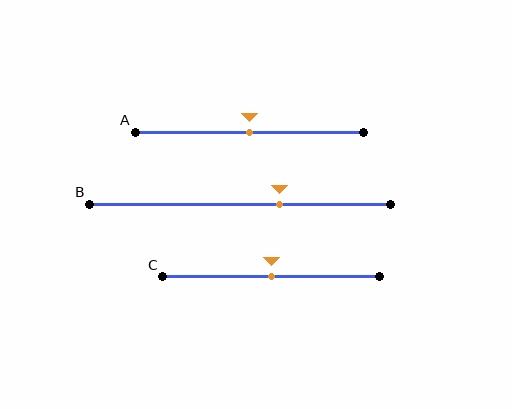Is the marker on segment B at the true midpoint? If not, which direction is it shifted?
No, the marker on segment B is shifted to the right by about 13% of the segment length.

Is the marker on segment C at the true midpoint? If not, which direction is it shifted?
Yes, the marker on segment C is at the true midpoint.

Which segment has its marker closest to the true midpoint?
Segment A has its marker closest to the true midpoint.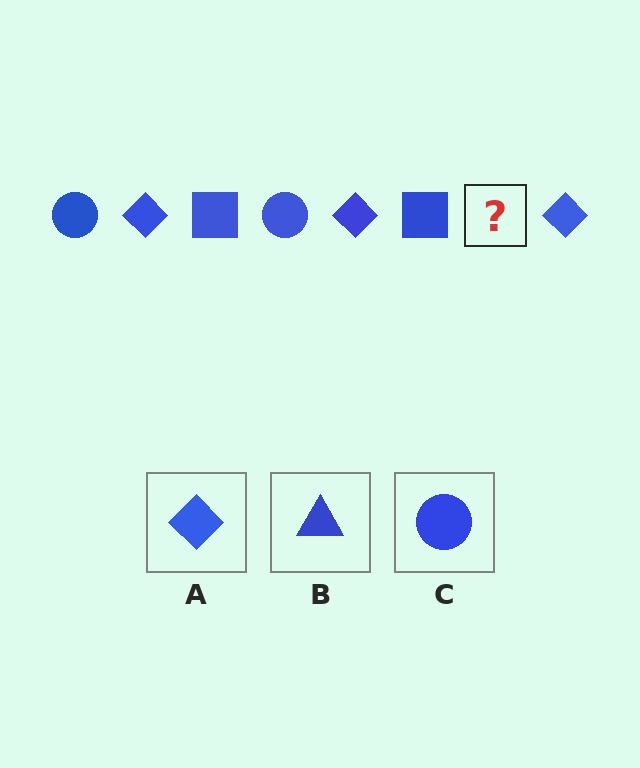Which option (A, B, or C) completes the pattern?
C.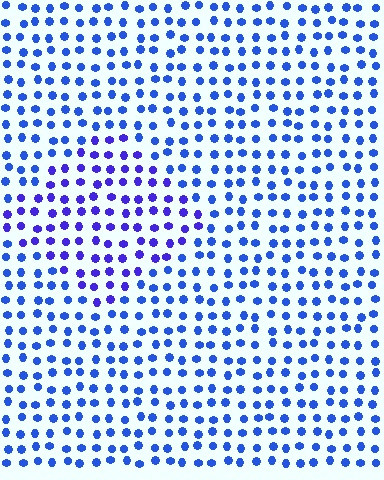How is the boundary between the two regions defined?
The boundary is defined purely by a slight shift in hue (about 26 degrees). Spacing, size, and orientation are identical on both sides.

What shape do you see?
I see a diamond.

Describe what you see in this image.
The image is filled with small blue elements in a uniform arrangement. A diamond-shaped region is visible where the elements are tinted to a slightly different hue, forming a subtle color boundary.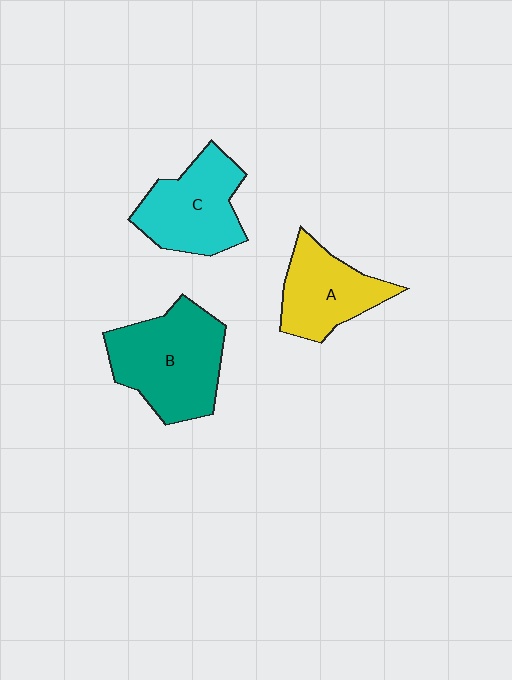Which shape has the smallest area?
Shape A (yellow).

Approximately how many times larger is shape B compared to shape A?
Approximately 1.4 times.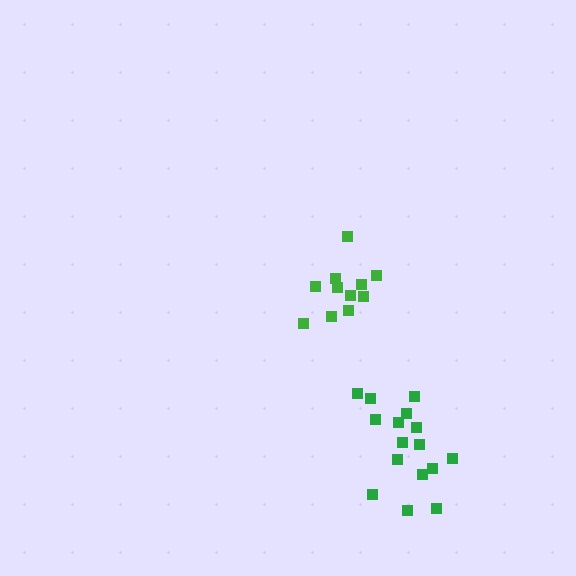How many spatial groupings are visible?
There are 2 spatial groupings.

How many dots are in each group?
Group 1: 16 dots, Group 2: 11 dots (27 total).